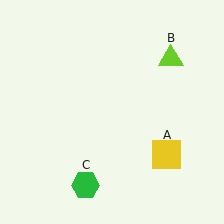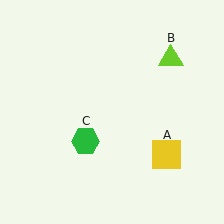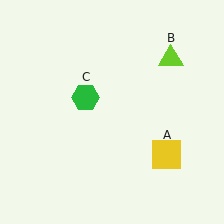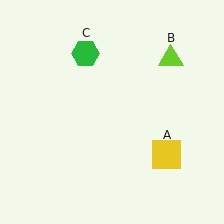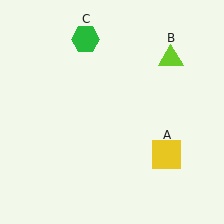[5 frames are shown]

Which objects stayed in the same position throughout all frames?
Yellow square (object A) and lime triangle (object B) remained stationary.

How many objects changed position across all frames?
1 object changed position: green hexagon (object C).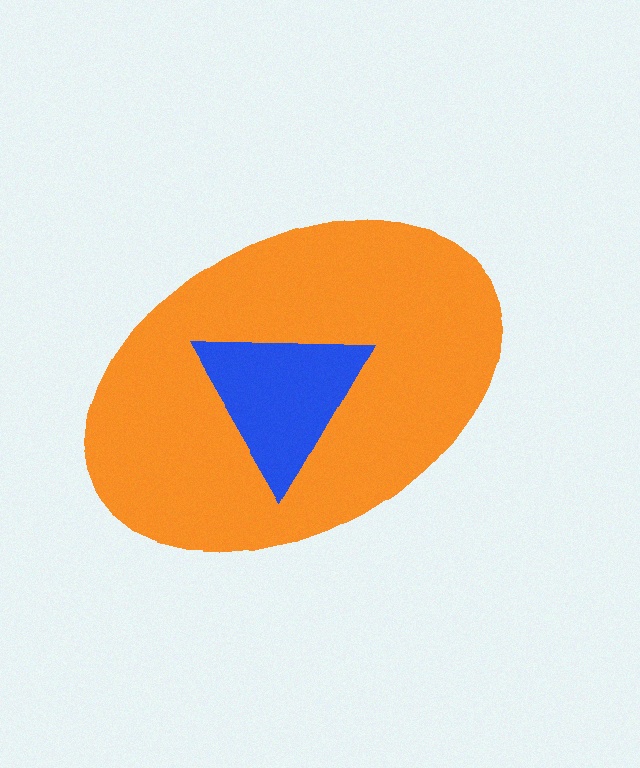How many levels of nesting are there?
2.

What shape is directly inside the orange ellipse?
The blue triangle.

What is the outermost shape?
The orange ellipse.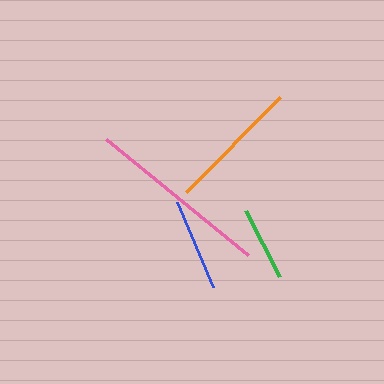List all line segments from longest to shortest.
From longest to shortest: pink, orange, blue, green.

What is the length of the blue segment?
The blue segment is approximately 92 pixels long.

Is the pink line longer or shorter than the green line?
The pink line is longer than the green line.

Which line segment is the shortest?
The green line is the shortest at approximately 74 pixels.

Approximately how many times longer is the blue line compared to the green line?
The blue line is approximately 1.3 times the length of the green line.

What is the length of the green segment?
The green segment is approximately 74 pixels long.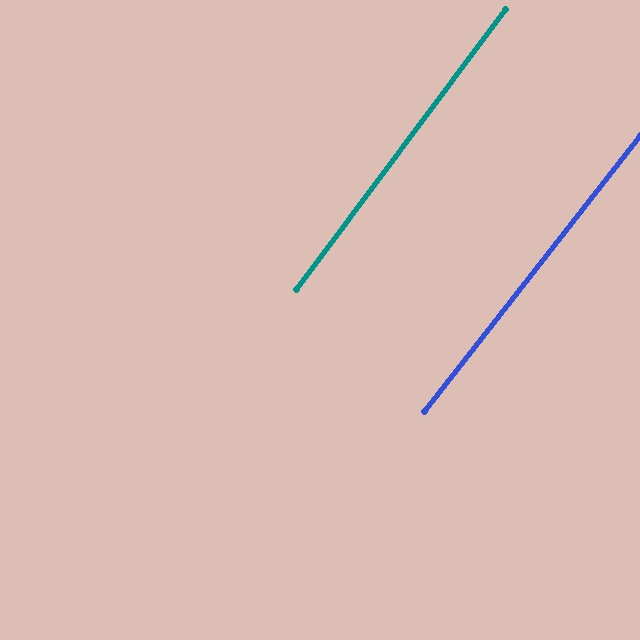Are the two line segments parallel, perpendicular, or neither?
Parallel — their directions differ by only 1.4°.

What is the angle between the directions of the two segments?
Approximately 1 degree.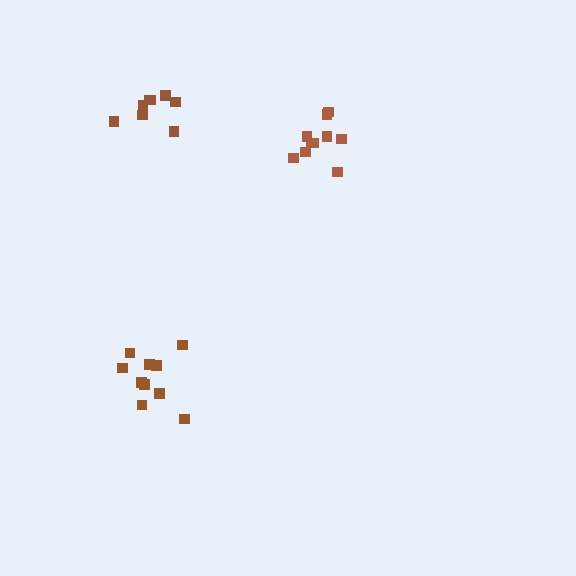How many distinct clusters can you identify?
There are 3 distinct clusters.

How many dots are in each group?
Group 1: 10 dots, Group 2: 10 dots, Group 3: 8 dots (28 total).